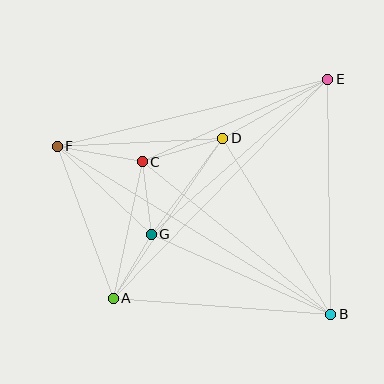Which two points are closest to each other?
Points C and G are closest to each other.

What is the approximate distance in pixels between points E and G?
The distance between E and G is approximately 235 pixels.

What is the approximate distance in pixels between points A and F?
The distance between A and F is approximately 162 pixels.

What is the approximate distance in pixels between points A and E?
The distance between A and E is approximately 307 pixels.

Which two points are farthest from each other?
Points B and F are farthest from each other.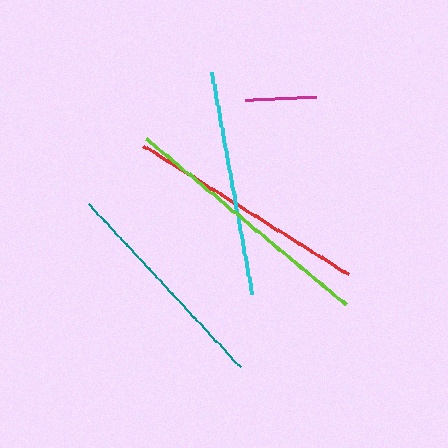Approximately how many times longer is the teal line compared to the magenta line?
The teal line is approximately 3.1 times the length of the magenta line.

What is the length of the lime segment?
The lime segment is approximately 259 pixels long.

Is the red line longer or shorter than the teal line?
The red line is longer than the teal line.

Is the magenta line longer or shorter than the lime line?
The lime line is longer than the magenta line.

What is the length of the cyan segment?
The cyan segment is approximately 225 pixels long.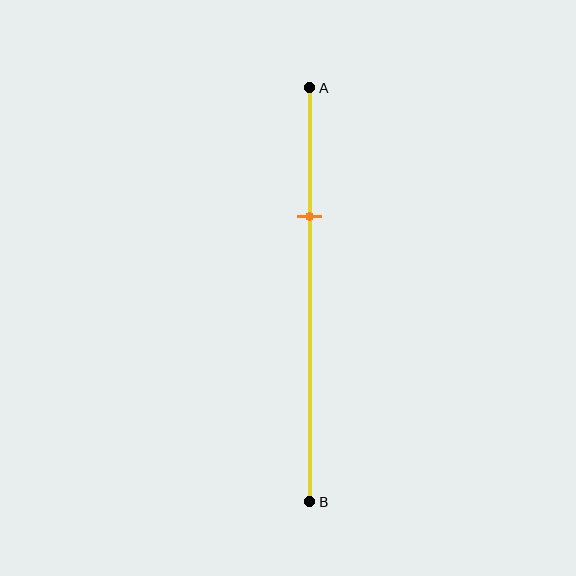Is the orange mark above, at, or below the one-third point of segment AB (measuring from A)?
The orange mark is approximately at the one-third point of segment AB.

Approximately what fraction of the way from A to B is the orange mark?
The orange mark is approximately 30% of the way from A to B.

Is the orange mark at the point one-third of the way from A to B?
Yes, the mark is approximately at the one-third point.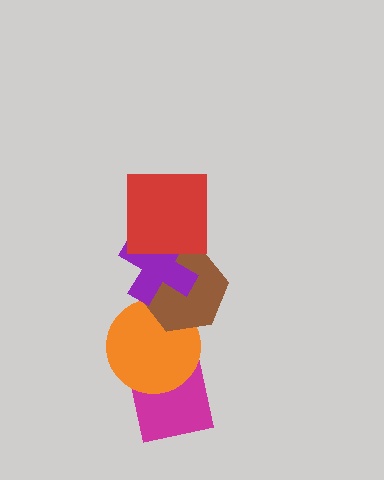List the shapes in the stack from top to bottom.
From top to bottom: the red square, the purple cross, the brown hexagon, the orange circle, the magenta square.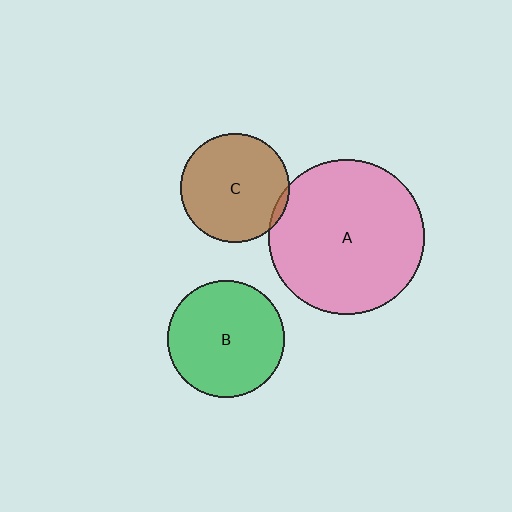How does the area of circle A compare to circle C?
Approximately 2.0 times.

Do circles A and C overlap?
Yes.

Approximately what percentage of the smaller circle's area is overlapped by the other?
Approximately 5%.